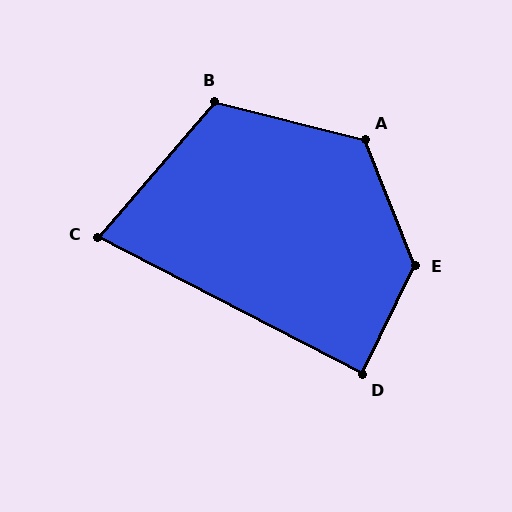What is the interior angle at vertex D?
Approximately 88 degrees (approximately right).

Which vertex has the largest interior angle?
E, at approximately 133 degrees.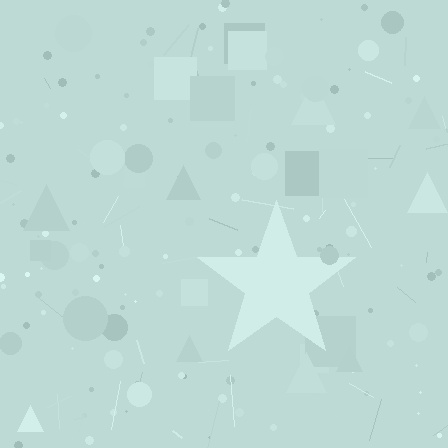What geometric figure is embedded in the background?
A star is embedded in the background.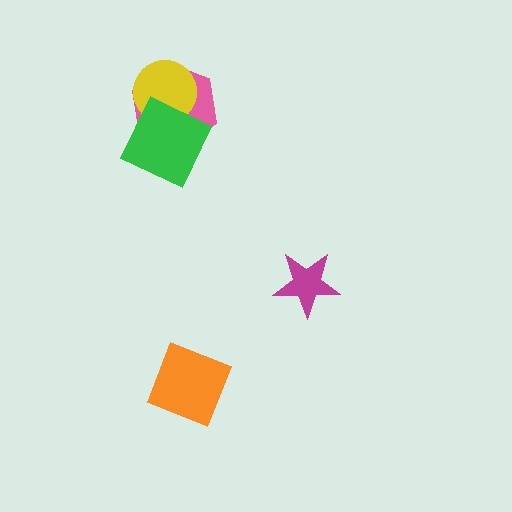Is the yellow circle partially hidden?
Yes, it is partially covered by another shape.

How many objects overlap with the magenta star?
0 objects overlap with the magenta star.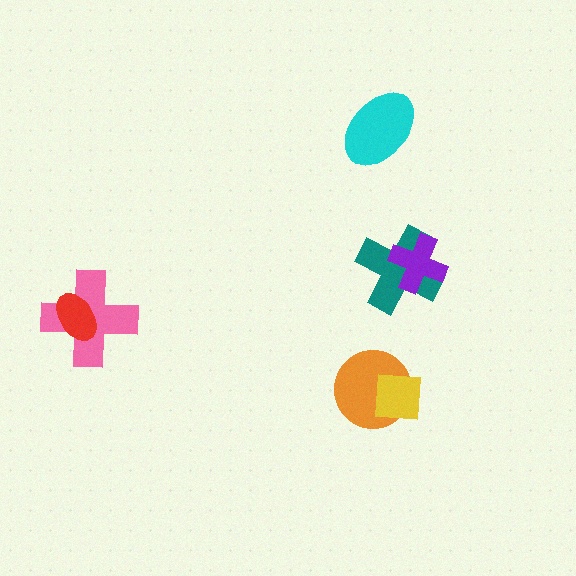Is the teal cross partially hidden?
Yes, it is partially covered by another shape.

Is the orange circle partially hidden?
Yes, it is partially covered by another shape.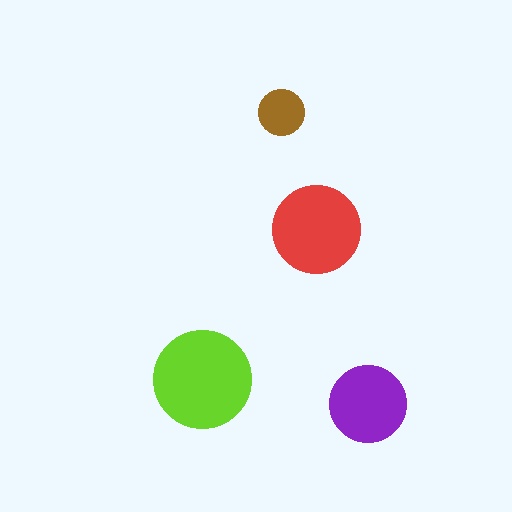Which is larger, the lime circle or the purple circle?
The lime one.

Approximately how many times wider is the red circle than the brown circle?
About 2 times wider.